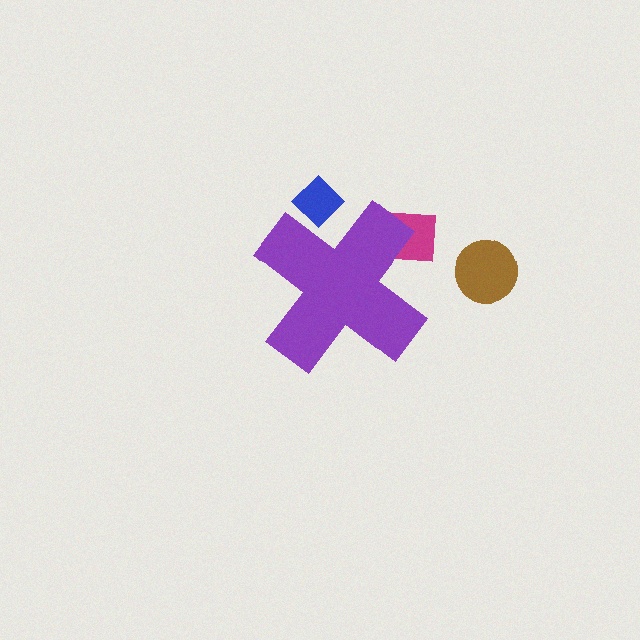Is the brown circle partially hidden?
No, the brown circle is fully visible.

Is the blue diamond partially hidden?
Yes, the blue diamond is partially hidden behind the purple cross.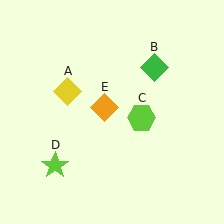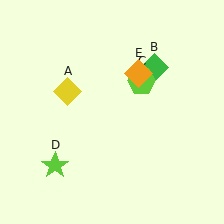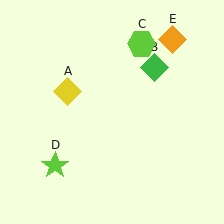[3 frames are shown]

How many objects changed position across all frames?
2 objects changed position: lime hexagon (object C), orange diamond (object E).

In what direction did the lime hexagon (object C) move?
The lime hexagon (object C) moved up.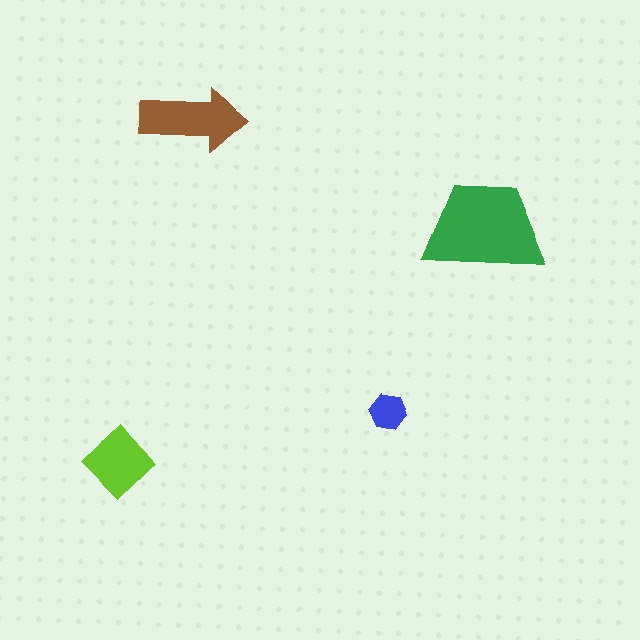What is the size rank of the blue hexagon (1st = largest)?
4th.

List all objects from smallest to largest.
The blue hexagon, the lime diamond, the brown arrow, the green trapezoid.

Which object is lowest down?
The lime diamond is bottommost.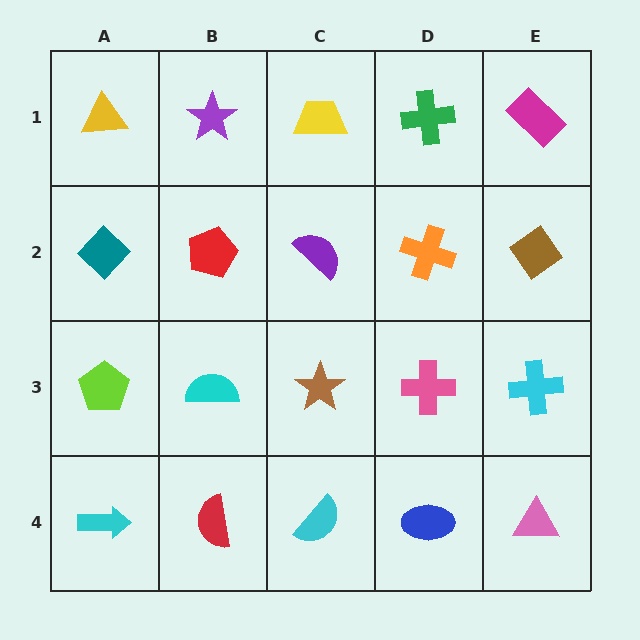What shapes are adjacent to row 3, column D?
An orange cross (row 2, column D), a blue ellipse (row 4, column D), a brown star (row 3, column C), a cyan cross (row 3, column E).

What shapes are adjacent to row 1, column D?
An orange cross (row 2, column D), a yellow trapezoid (row 1, column C), a magenta rectangle (row 1, column E).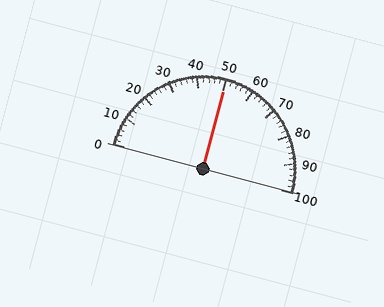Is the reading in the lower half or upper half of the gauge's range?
The reading is in the upper half of the range (0 to 100).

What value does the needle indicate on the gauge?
The needle indicates approximately 50.